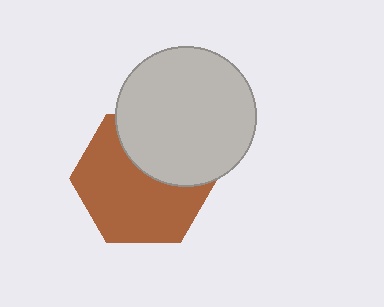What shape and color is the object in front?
The object in front is a light gray circle.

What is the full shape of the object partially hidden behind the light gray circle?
The partially hidden object is a brown hexagon.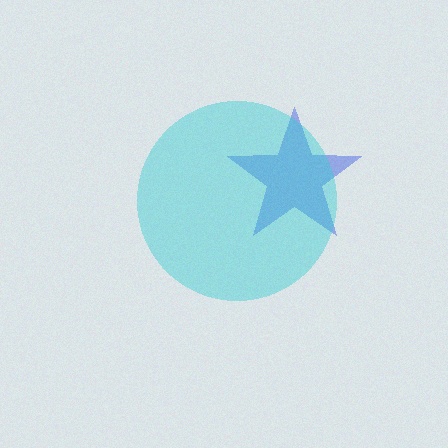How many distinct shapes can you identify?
There are 2 distinct shapes: a blue star, a cyan circle.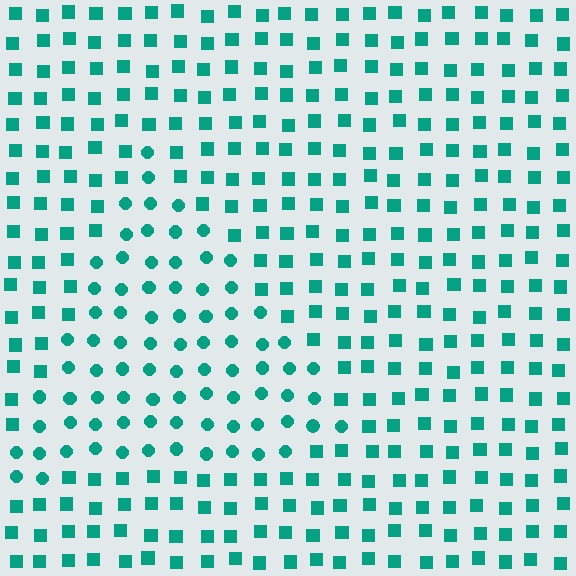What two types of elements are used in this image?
The image uses circles inside the triangle region and squares outside it.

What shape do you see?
I see a triangle.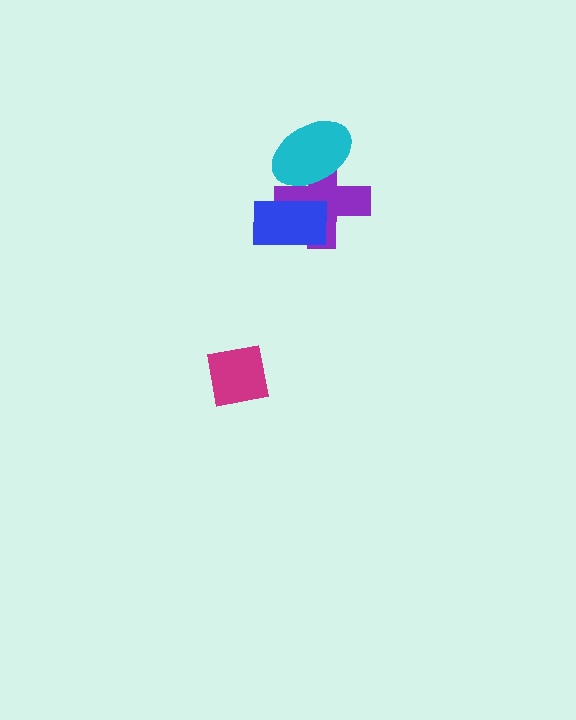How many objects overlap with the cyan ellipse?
1 object overlaps with the cyan ellipse.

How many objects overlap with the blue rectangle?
1 object overlaps with the blue rectangle.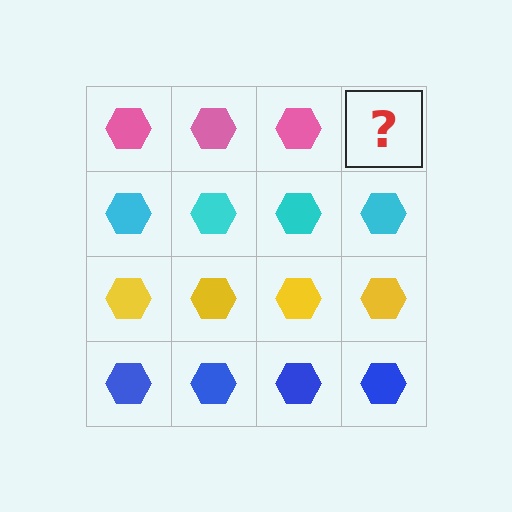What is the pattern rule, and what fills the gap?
The rule is that each row has a consistent color. The gap should be filled with a pink hexagon.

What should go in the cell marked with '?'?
The missing cell should contain a pink hexagon.